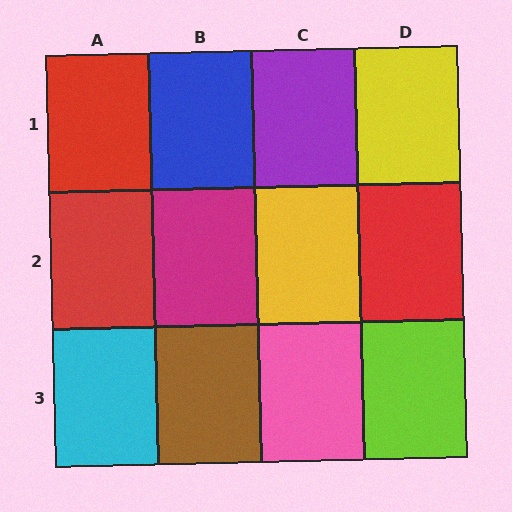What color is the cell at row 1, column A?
Red.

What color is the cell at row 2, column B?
Magenta.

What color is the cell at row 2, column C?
Yellow.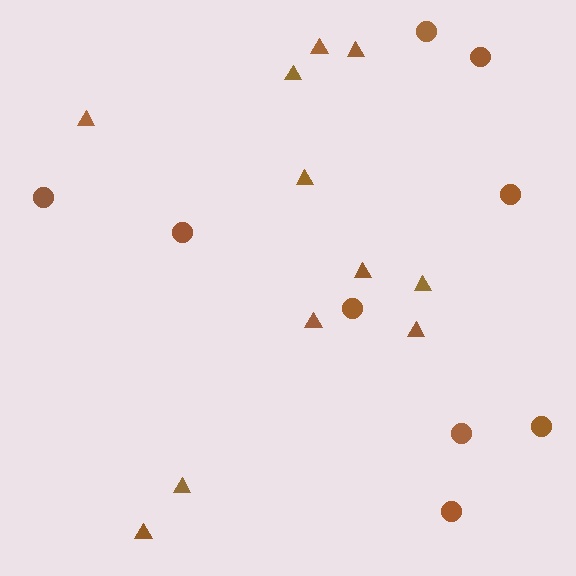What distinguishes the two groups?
There are 2 groups: one group of triangles (11) and one group of circles (9).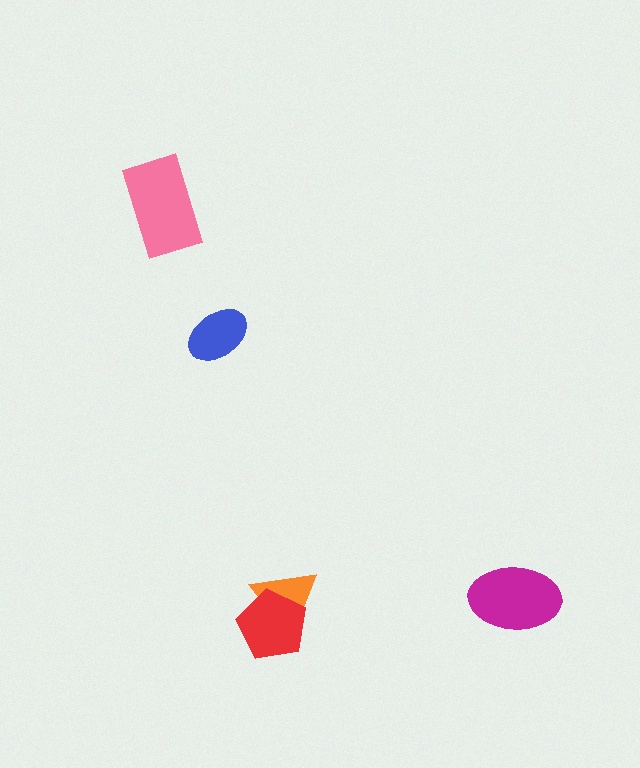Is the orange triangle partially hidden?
Yes, it is partially covered by another shape.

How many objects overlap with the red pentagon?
1 object overlaps with the red pentagon.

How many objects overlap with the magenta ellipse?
0 objects overlap with the magenta ellipse.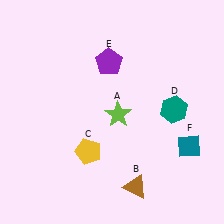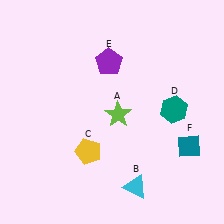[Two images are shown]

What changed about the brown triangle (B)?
In Image 1, B is brown. In Image 2, it changed to cyan.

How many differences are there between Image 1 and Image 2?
There is 1 difference between the two images.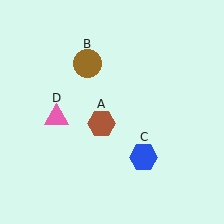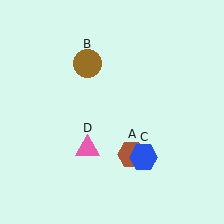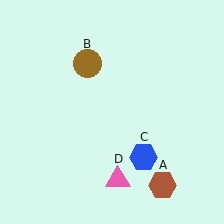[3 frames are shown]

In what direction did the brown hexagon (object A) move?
The brown hexagon (object A) moved down and to the right.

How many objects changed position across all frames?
2 objects changed position: brown hexagon (object A), pink triangle (object D).